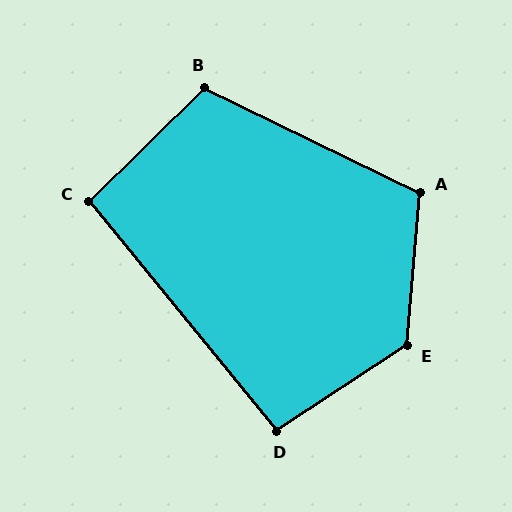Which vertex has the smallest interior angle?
C, at approximately 95 degrees.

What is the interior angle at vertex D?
Approximately 96 degrees (obtuse).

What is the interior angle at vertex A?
Approximately 111 degrees (obtuse).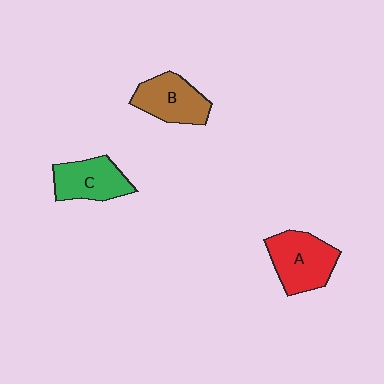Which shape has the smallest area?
Shape C (green).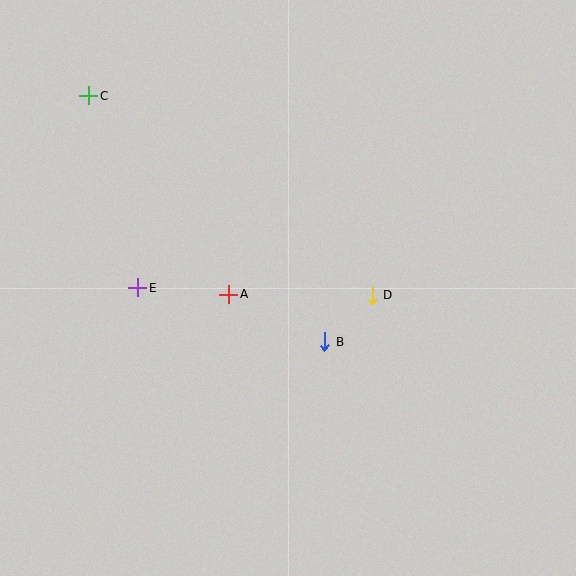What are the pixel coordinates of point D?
Point D is at (372, 295).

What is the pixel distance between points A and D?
The distance between A and D is 143 pixels.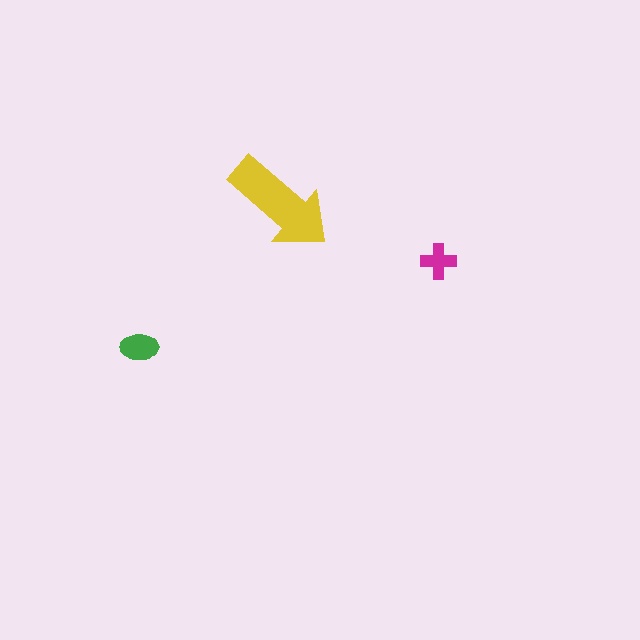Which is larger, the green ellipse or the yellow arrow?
The yellow arrow.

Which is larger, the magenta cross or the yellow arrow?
The yellow arrow.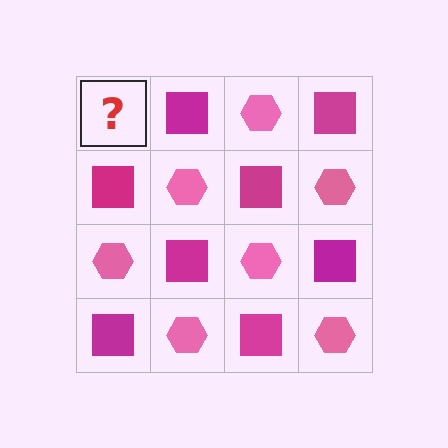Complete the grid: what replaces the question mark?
The question mark should be replaced with a pink hexagon.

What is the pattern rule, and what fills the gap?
The rule is that it alternates pink hexagon and magenta square in a checkerboard pattern. The gap should be filled with a pink hexagon.